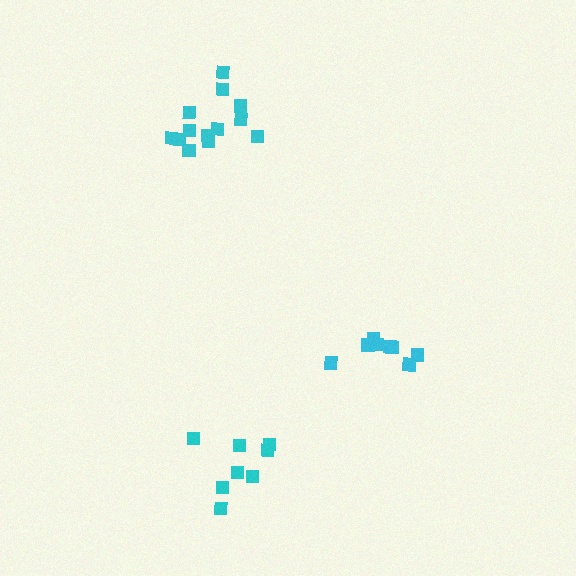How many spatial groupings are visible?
There are 3 spatial groupings.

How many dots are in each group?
Group 1: 8 dots, Group 2: 13 dots, Group 3: 8 dots (29 total).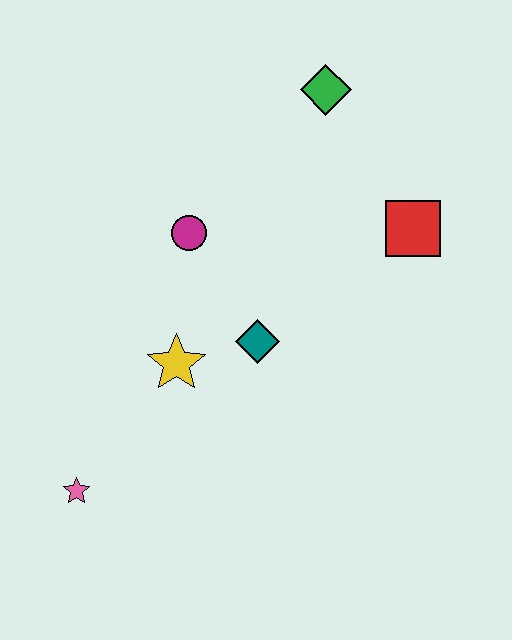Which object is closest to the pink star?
The yellow star is closest to the pink star.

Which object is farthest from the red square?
The pink star is farthest from the red square.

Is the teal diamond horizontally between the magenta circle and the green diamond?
Yes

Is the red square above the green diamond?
No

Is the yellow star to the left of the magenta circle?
Yes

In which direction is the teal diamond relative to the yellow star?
The teal diamond is to the right of the yellow star.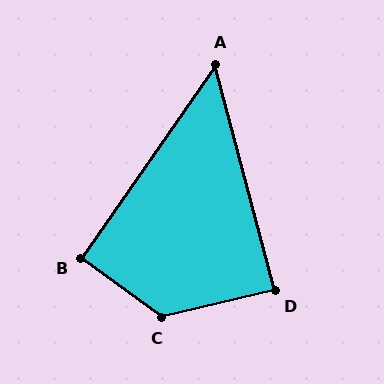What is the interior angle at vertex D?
Approximately 89 degrees (approximately right).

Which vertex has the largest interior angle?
C, at approximately 130 degrees.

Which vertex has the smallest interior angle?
A, at approximately 50 degrees.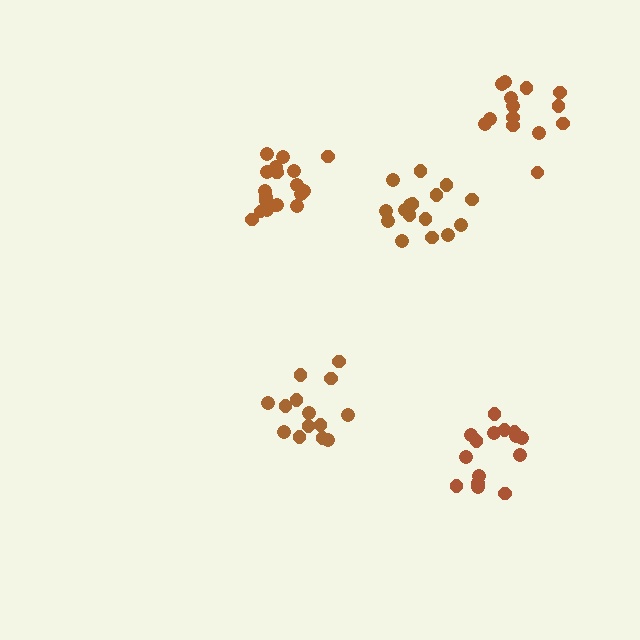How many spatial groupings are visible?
There are 5 spatial groupings.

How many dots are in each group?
Group 1: 19 dots, Group 2: 16 dots, Group 3: 14 dots, Group 4: 15 dots, Group 5: 14 dots (78 total).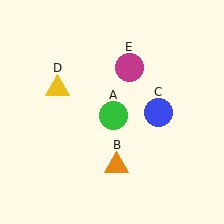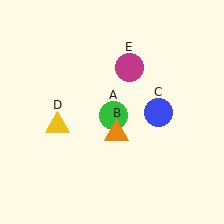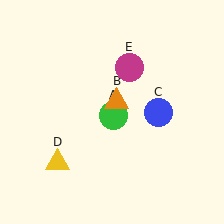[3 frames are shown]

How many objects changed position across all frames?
2 objects changed position: orange triangle (object B), yellow triangle (object D).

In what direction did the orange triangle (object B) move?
The orange triangle (object B) moved up.